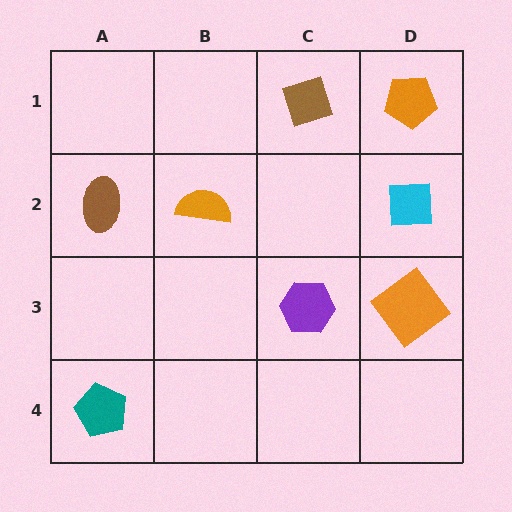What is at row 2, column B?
An orange semicircle.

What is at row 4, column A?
A teal pentagon.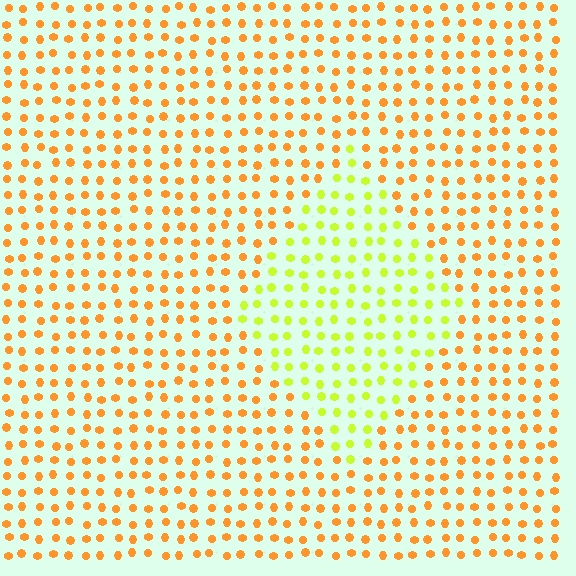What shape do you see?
I see a diamond.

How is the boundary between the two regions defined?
The boundary is defined purely by a slight shift in hue (about 46 degrees). Spacing, size, and orientation are identical on both sides.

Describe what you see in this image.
The image is filled with small orange elements in a uniform arrangement. A diamond-shaped region is visible where the elements are tinted to a slightly different hue, forming a subtle color boundary.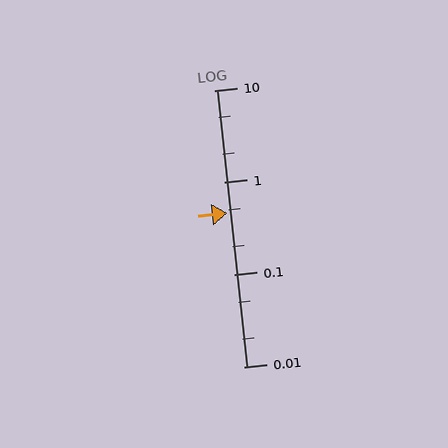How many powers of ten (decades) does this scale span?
The scale spans 3 decades, from 0.01 to 10.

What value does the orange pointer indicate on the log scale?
The pointer indicates approximately 0.46.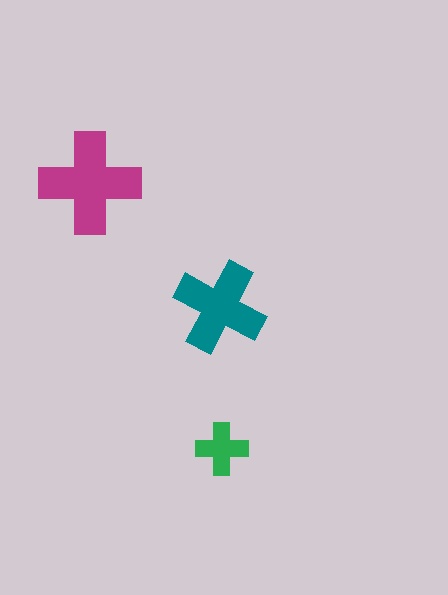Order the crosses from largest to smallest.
the magenta one, the teal one, the green one.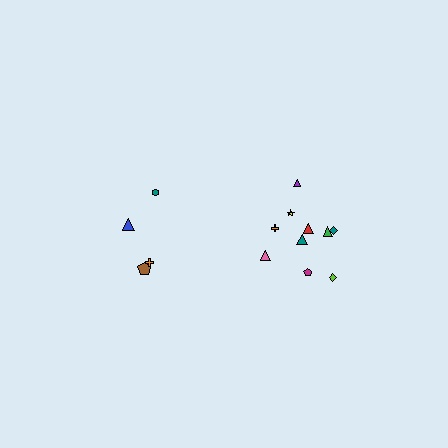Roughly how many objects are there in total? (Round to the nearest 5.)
Roughly 15 objects in total.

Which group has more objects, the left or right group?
The right group.